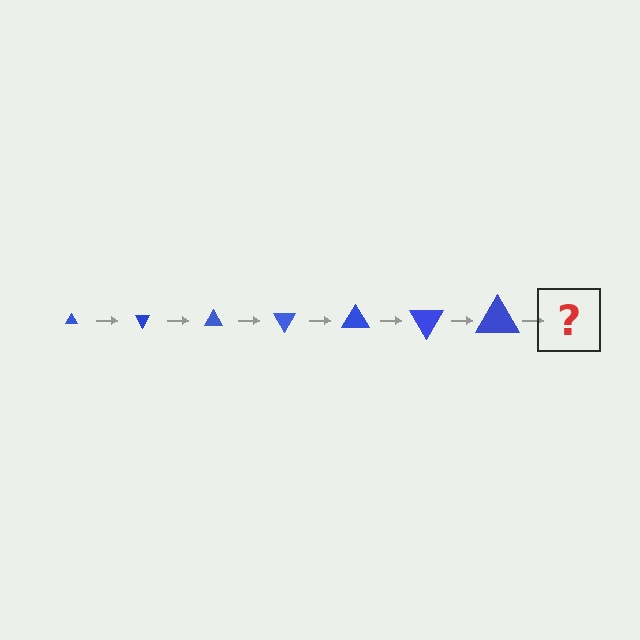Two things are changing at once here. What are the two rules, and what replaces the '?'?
The two rules are that the triangle grows larger each step and it rotates 60 degrees each step. The '?' should be a triangle, larger than the previous one and rotated 420 degrees from the start.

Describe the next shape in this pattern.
It should be a triangle, larger than the previous one and rotated 420 degrees from the start.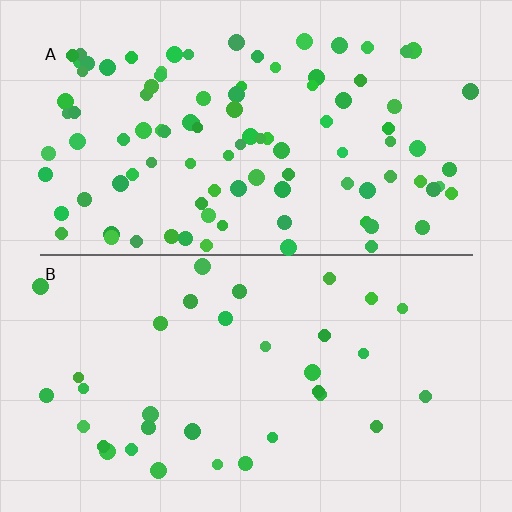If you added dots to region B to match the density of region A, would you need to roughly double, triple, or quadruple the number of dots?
Approximately triple.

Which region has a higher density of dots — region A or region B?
A (the top).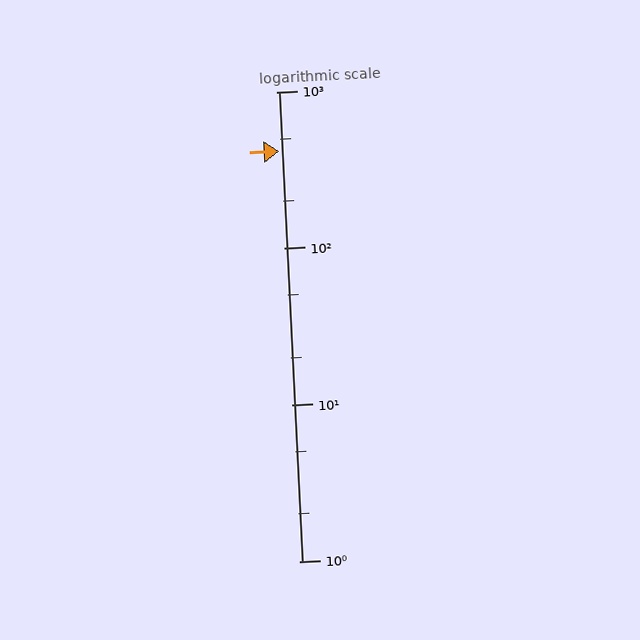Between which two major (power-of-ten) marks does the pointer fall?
The pointer is between 100 and 1000.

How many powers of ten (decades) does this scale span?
The scale spans 3 decades, from 1 to 1000.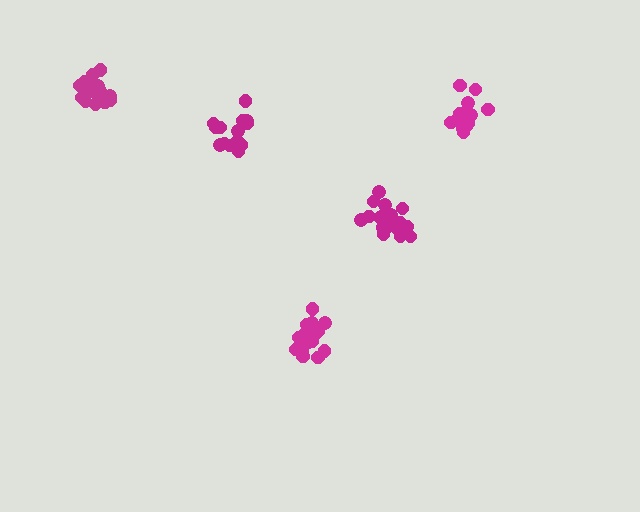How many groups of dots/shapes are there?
There are 5 groups.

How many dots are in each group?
Group 1: 20 dots, Group 2: 20 dots, Group 3: 20 dots, Group 4: 21 dots, Group 5: 15 dots (96 total).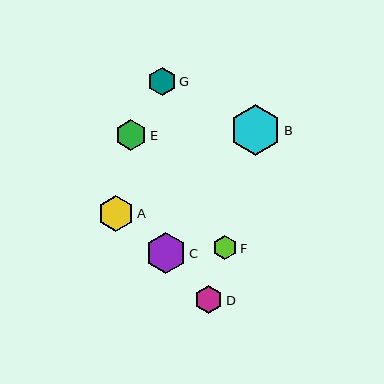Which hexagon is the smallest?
Hexagon F is the smallest with a size of approximately 25 pixels.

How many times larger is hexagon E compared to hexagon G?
Hexagon E is approximately 1.1 times the size of hexagon G.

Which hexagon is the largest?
Hexagon B is the largest with a size of approximately 51 pixels.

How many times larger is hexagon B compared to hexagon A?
Hexagon B is approximately 1.4 times the size of hexagon A.